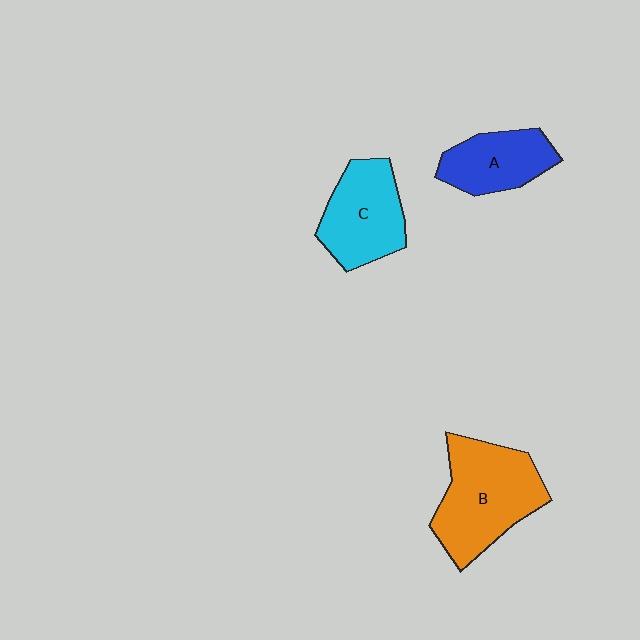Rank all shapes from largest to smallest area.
From largest to smallest: B (orange), C (cyan), A (blue).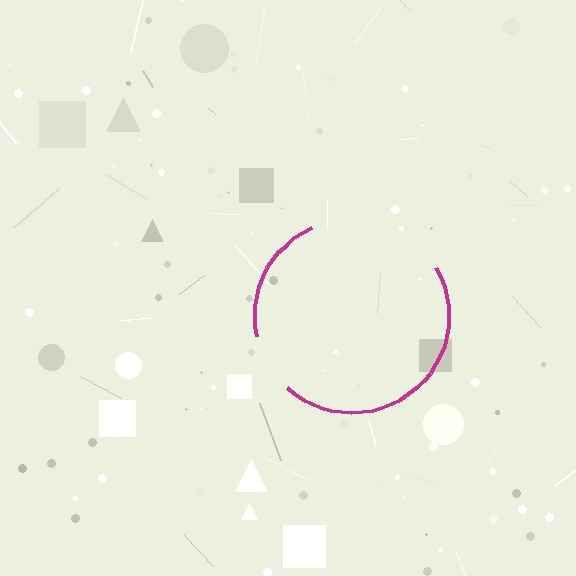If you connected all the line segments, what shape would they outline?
They would outline a circle.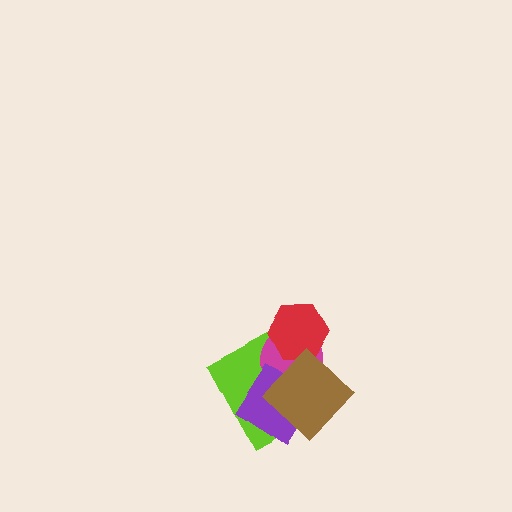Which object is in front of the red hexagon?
The brown diamond is in front of the red hexagon.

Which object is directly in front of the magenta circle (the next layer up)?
The red hexagon is directly in front of the magenta circle.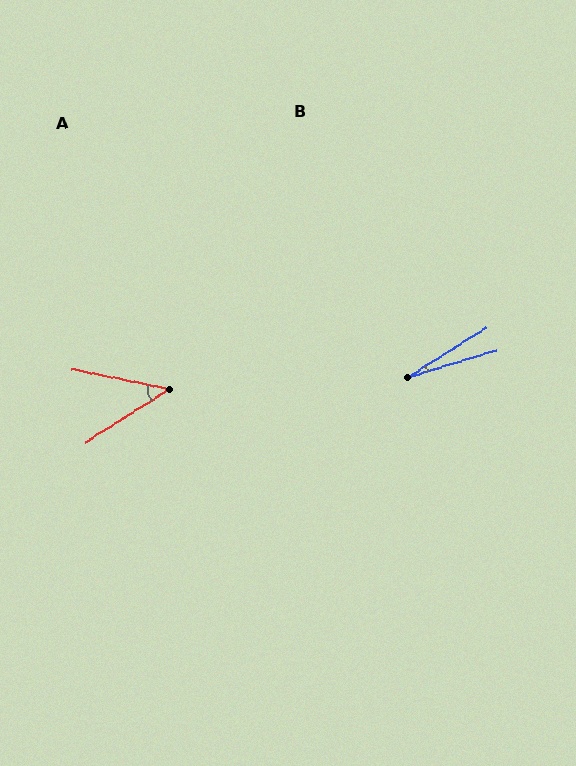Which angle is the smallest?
B, at approximately 15 degrees.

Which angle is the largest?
A, at approximately 44 degrees.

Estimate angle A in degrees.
Approximately 44 degrees.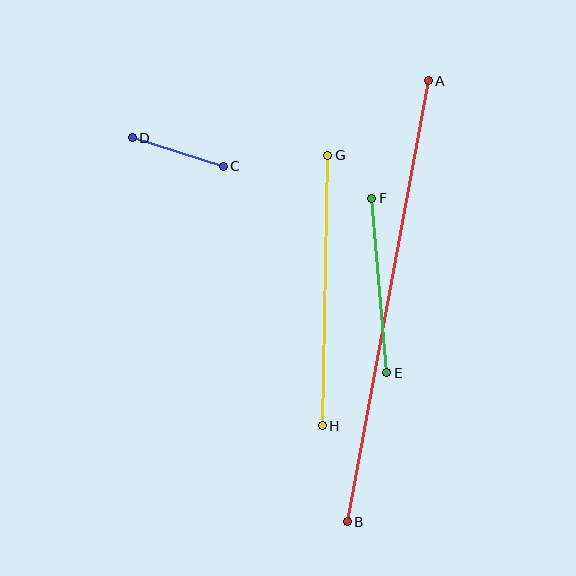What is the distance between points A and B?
The distance is approximately 448 pixels.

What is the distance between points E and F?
The distance is approximately 175 pixels.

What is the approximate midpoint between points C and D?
The midpoint is at approximately (178, 152) pixels.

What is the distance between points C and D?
The distance is approximately 95 pixels.